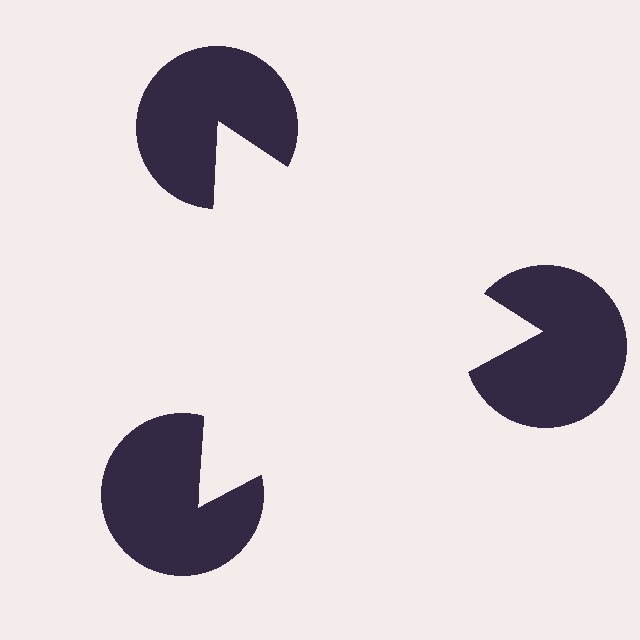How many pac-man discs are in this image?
There are 3 — one at each vertex of the illusory triangle.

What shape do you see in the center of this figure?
An illusory triangle — its edges are inferred from the aligned wedge cuts in the pac-man discs, not physically drawn.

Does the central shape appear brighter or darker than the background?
It typically appears slightly brighter than the background, even though no actual brightness change is drawn.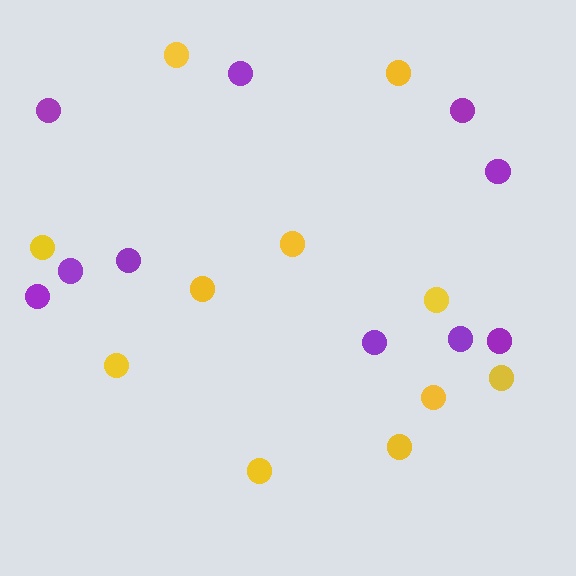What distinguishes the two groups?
There are 2 groups: one group of yellow circles (11) and one group of purple circles (10).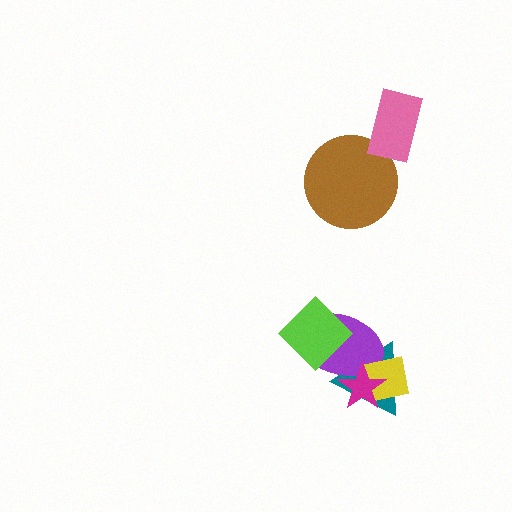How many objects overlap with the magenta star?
3 objects overlap with the magenta star.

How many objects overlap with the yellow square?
3 objects overlap with the yellow square.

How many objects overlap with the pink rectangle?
1 object overlaps with the pink rectangle.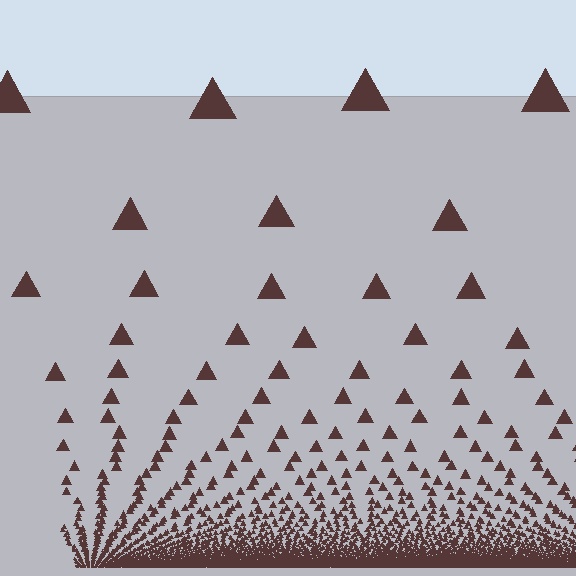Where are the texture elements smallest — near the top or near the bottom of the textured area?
Near the bottom.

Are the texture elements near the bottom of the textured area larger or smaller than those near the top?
Smaller. The gradient is inverted — elements near the bottom are smaller and denser.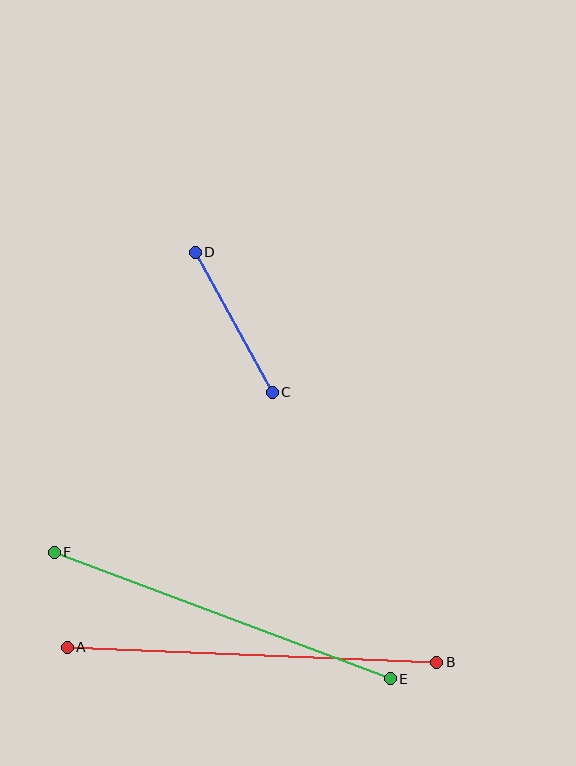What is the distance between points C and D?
The distance is approximately 160 pixels.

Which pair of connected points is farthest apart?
Points A and B are farthest apart.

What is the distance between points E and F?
The distance is approximately 359 pixels.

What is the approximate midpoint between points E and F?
The midpoint is at approximately (222, 616) pixels.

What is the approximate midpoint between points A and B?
The midpoint is at approximately (252, 655) pixels.